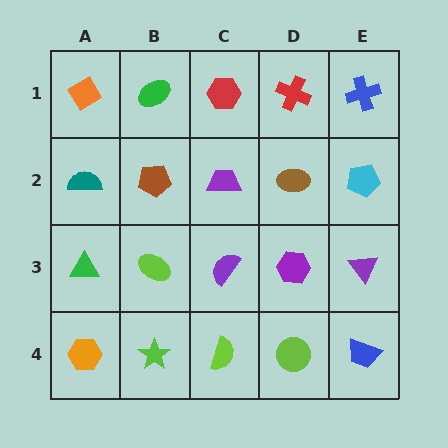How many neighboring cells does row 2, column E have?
3.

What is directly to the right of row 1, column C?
A red cross.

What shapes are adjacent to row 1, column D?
A brown ellipse (row 2, column D), a red hexagon (row 1, column C), a blue cross (row 1, column E).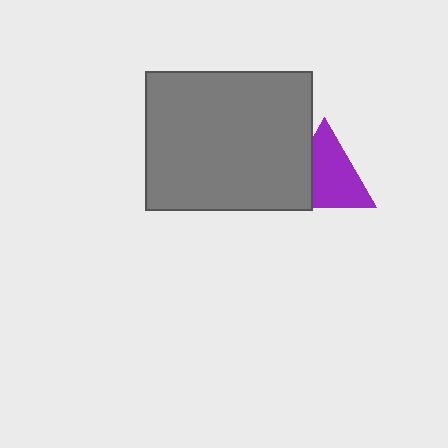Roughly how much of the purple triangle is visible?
Most of it is visible (roughly 69%).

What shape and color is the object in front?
The object in front is a gray rectangle.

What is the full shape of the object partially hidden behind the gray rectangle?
The partially hidden object is a purple triangle.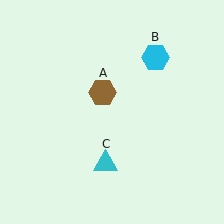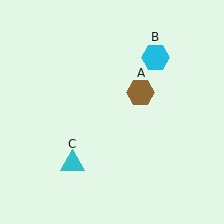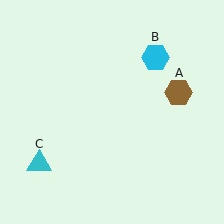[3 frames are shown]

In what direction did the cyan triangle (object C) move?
The cyan triangle (object C) moved left.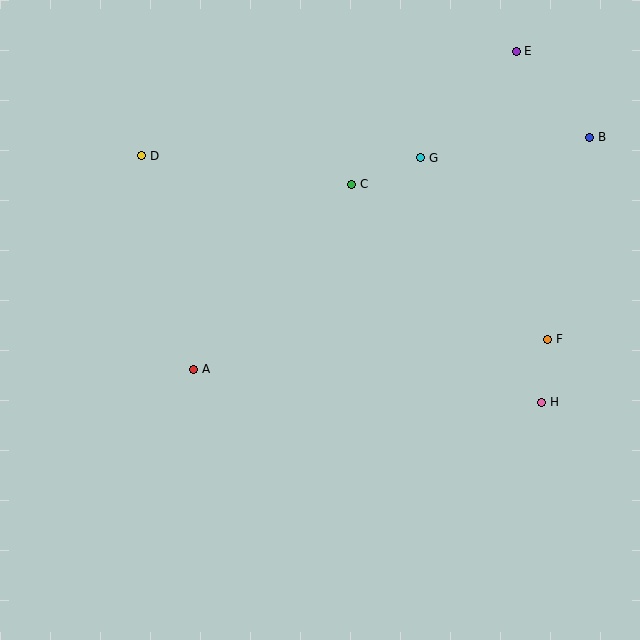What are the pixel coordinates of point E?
Point E is at (516, 51).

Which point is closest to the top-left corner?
Point D is closest to the top-left corner.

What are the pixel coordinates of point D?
Point D is at (142, 156).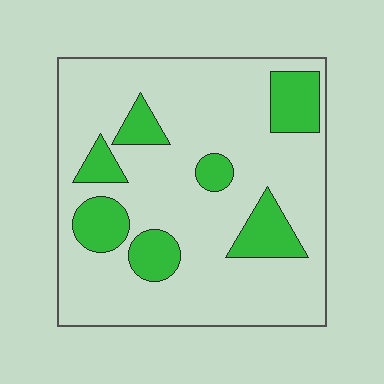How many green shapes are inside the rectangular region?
7.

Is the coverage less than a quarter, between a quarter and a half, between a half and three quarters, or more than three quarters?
Less than a quarter.